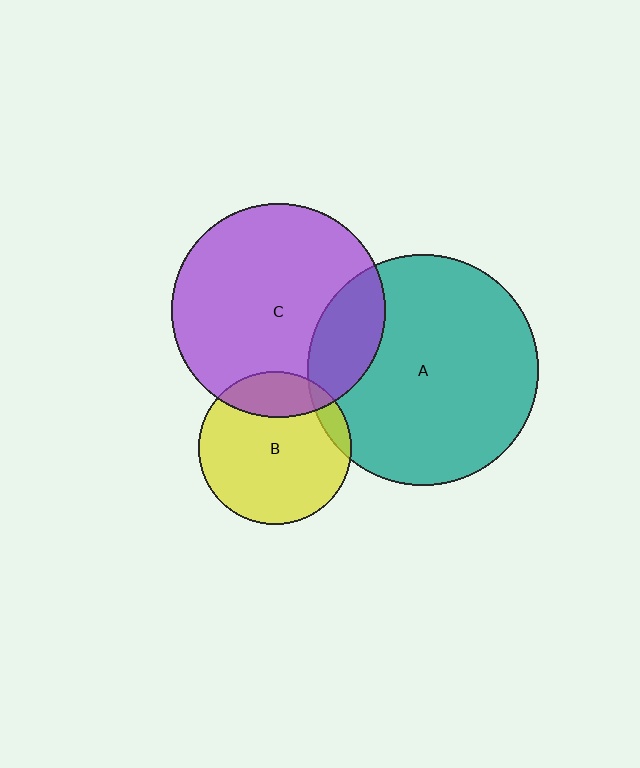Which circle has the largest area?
Circle A (teal).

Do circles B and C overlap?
Yes.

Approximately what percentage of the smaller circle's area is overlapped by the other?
Approximately 20%.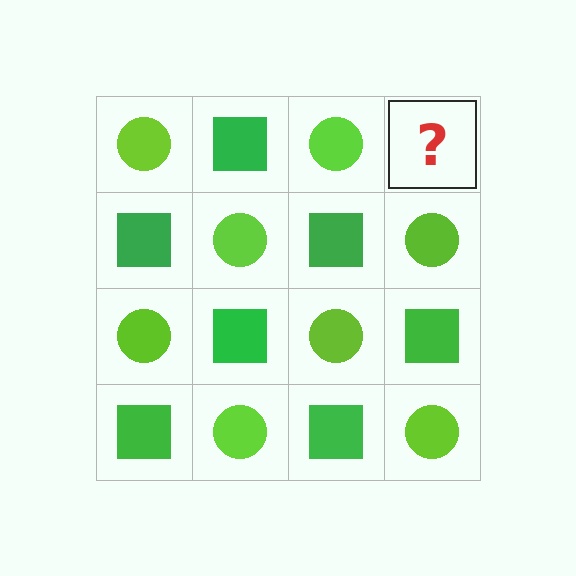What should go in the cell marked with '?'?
The missing cell should contain a green square.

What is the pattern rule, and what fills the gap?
The rule is that it alternates lime circle and green square in a checkerboard pattern. The gap should be filled with a green square.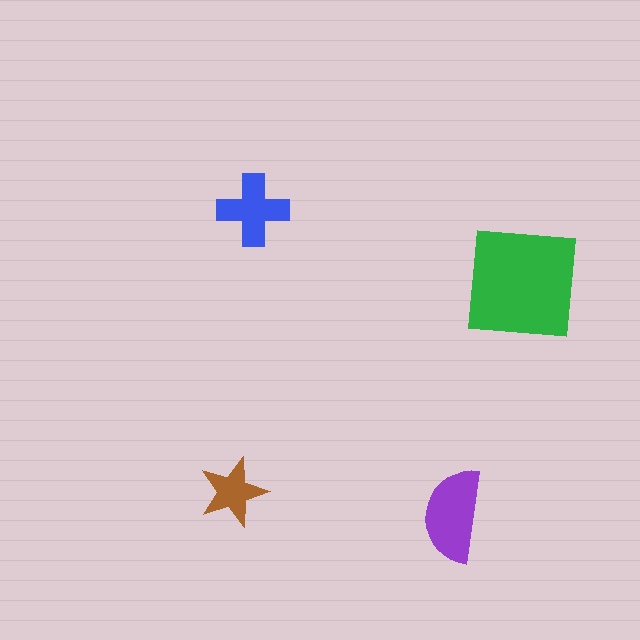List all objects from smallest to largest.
The brown star, the blue cross, the purple semicircle, the green square.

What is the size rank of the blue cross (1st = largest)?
3rd.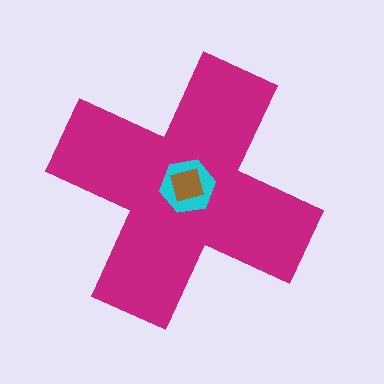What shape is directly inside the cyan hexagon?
The brown square.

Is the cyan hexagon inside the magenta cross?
Yes.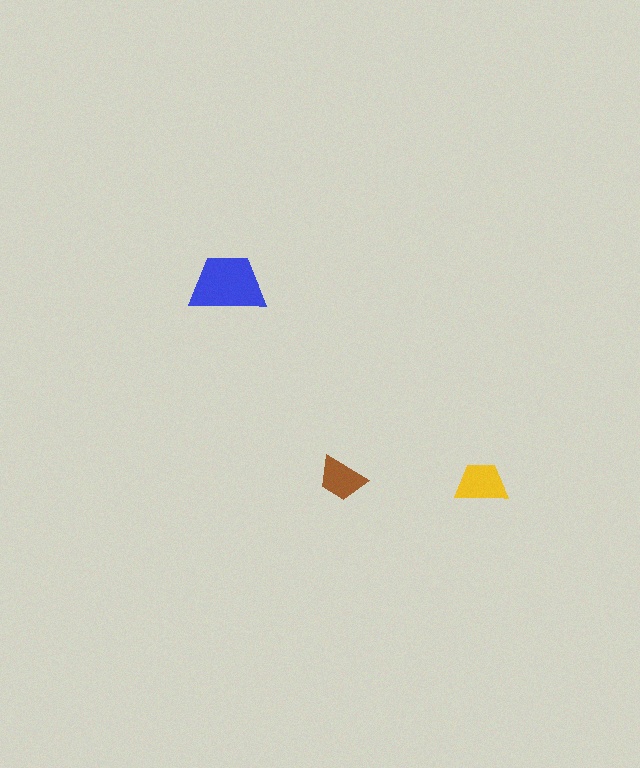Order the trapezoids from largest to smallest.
the blue one, the yellow one, the brown one.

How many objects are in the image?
There are 3 objects in the image.